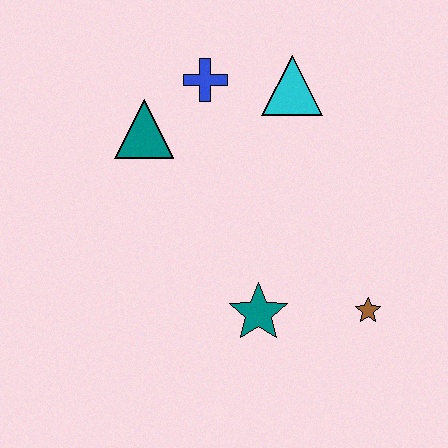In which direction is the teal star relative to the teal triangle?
The teal star is below the teal triangle.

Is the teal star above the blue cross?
No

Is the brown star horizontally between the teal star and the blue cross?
No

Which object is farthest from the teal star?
The blue cross is farthest from the teal star.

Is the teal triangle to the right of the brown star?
No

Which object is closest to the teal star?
The brown star is closest to the teal star.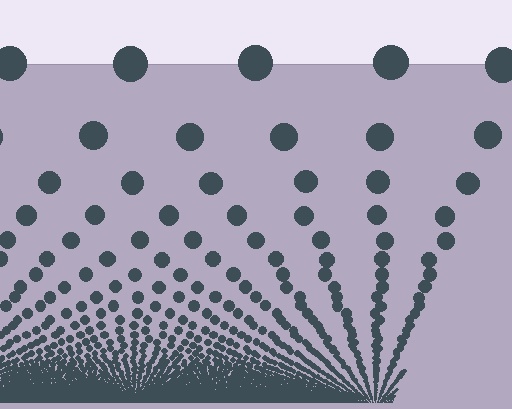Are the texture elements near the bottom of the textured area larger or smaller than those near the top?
Smaller. The gradient is inverted — elements near the bottom are smaller and denser.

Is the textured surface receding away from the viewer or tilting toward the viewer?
The surface appears to tilt toward the viewer. Texture elements get larger and sparser toward the top.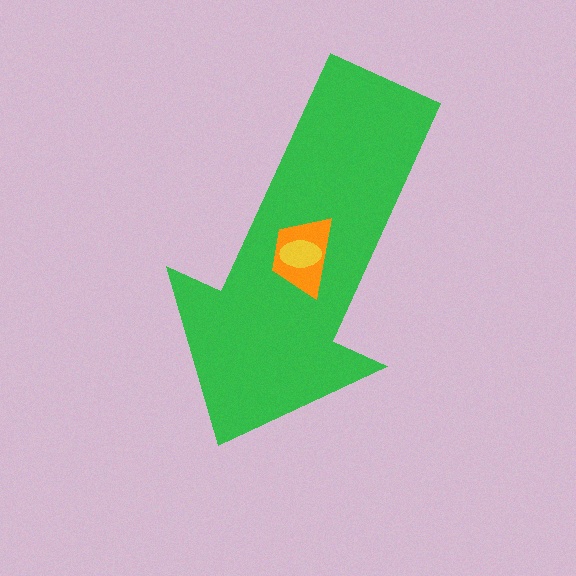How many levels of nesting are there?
3.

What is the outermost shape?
The green arrow.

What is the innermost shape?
The yellow ellipse.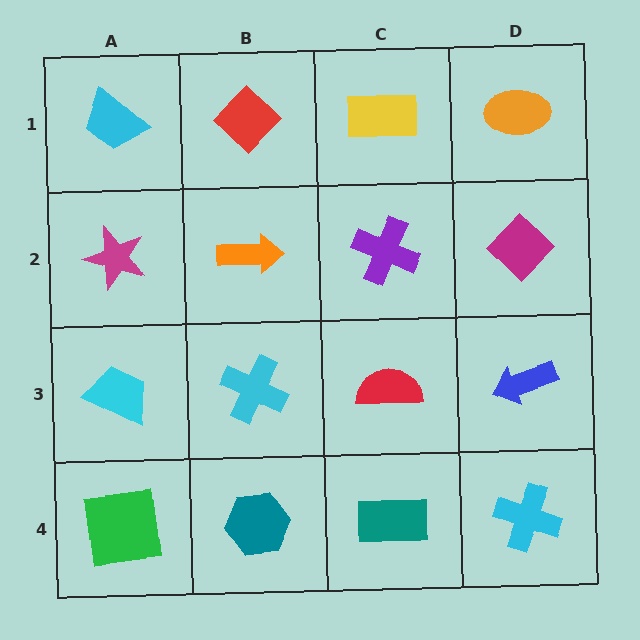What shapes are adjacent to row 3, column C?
A purple cross (row 2, column C), a teal rectangle (row 4, column C), a cyan cross (row 3, column B), a blue arrow (row 3, column D).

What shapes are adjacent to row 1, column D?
A magenta diamond (row 2, column D), a yellow rectangle (row 1, column C).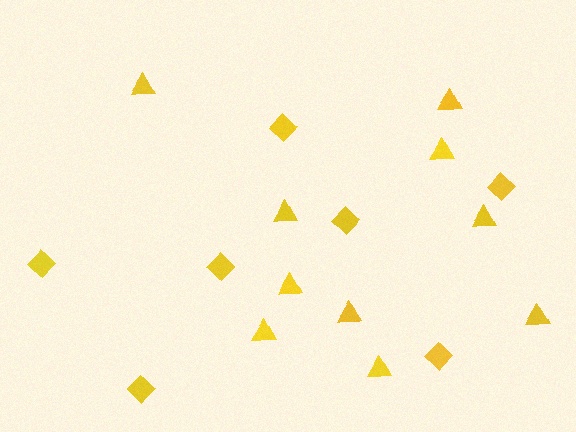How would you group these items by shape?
There are 2 groups: one group of triangles (10) and one group of diamonds (7).